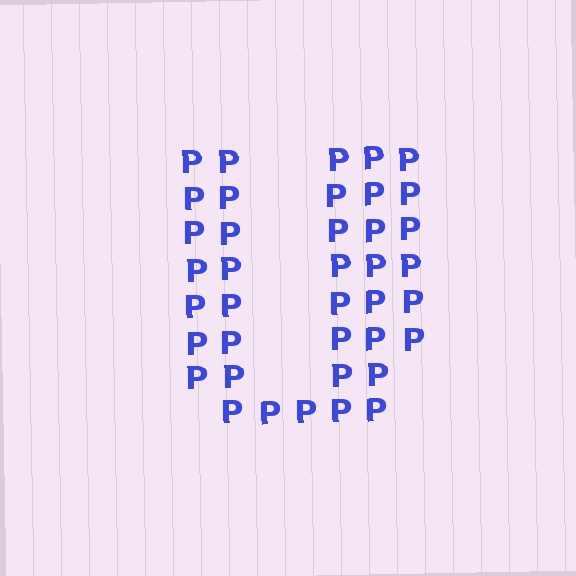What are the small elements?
The small elements are letter P's.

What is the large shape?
The large shape is the letter U.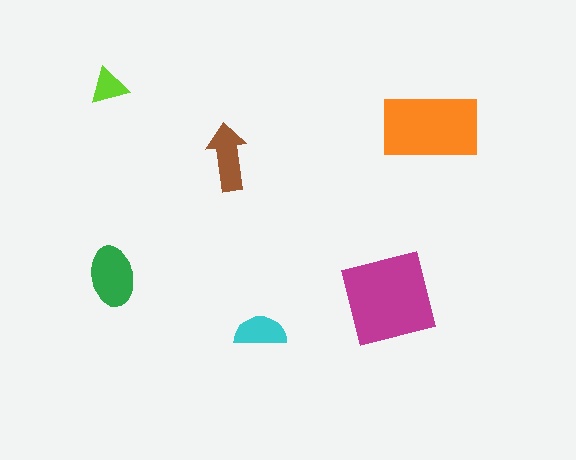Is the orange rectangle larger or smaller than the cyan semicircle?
Larger.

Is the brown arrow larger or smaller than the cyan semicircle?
Larger.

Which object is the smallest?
The lime triangle.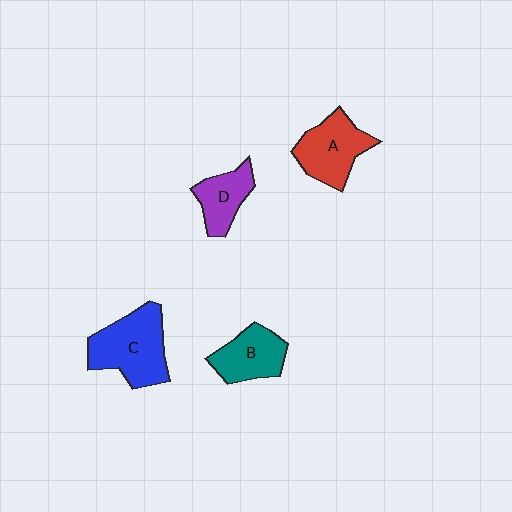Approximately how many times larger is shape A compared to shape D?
Approximately 1.4 times.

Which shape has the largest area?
Shape C (blue).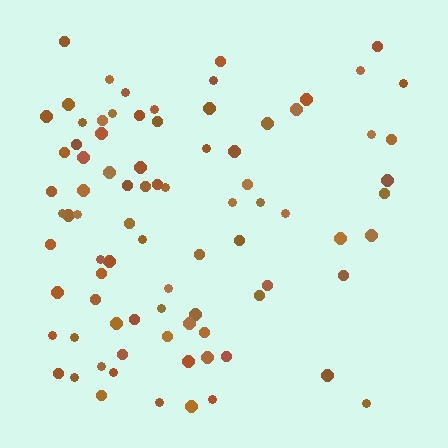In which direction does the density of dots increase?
From right to left, with the left side densest.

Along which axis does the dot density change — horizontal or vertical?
Horizontal.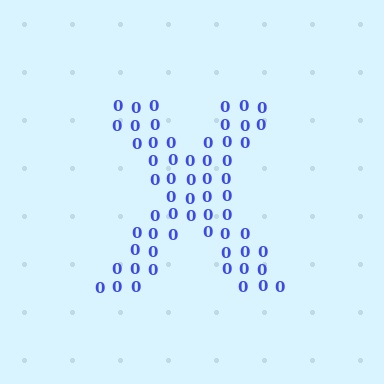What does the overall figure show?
The overall figure shows the letter X.